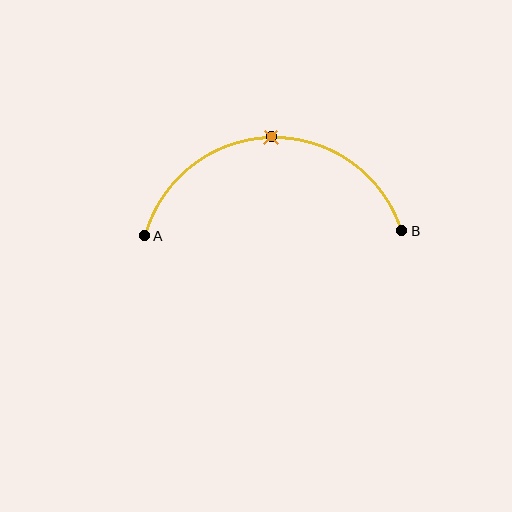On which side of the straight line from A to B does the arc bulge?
The arc bulges above the straight line connecting A and B.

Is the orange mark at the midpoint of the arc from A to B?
Yes. The orange mark lies on the arc at equal arc-length from both A and B — it is the arc midpoint.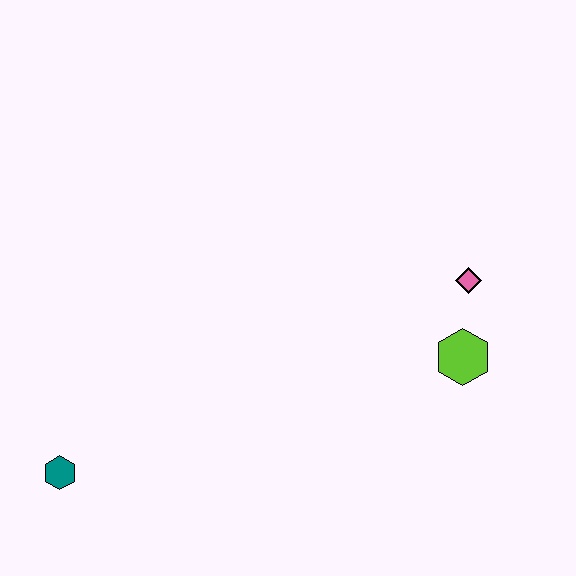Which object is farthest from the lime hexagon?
The teal hexagon is farthest from the lime hexagon.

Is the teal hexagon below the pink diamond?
Yes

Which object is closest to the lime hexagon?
The pink diamond is closest to the lime hexagon.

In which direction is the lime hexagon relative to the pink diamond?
The lime hexagon is below the pink diamond.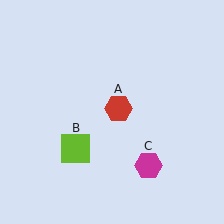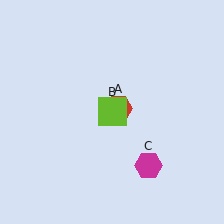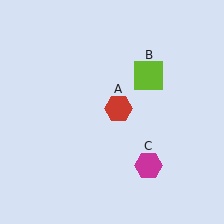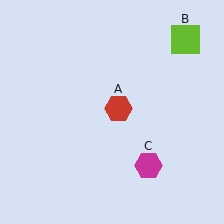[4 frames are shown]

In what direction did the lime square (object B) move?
The lime square (object B) moved up and to the right.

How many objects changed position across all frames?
1 object changed position: lime square (object B).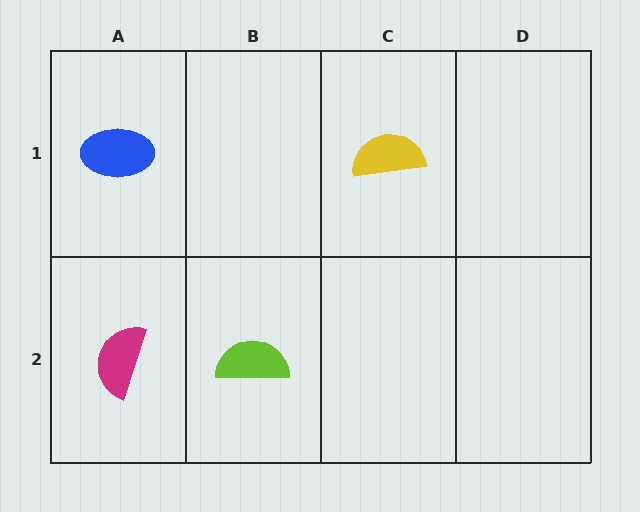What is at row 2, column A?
A magenta semicircle.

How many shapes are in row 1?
2 shapes.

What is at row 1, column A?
A blue ellipse.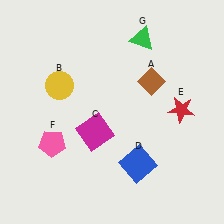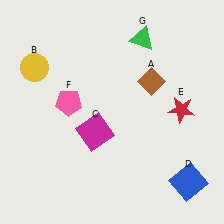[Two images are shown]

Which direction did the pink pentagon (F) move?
The pink pentagon (F) moved up.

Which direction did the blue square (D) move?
The blue square (D) moved right.